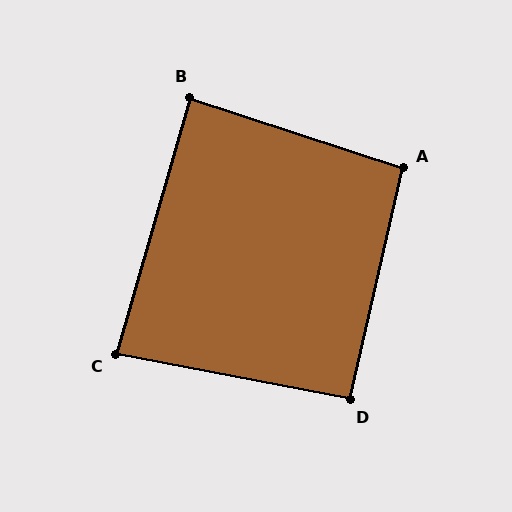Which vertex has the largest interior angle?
A, at approximately 95 degrees.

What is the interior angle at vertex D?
Approximately 92 degrees (approximately right).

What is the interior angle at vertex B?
Approximately 88 degrees (approximately right).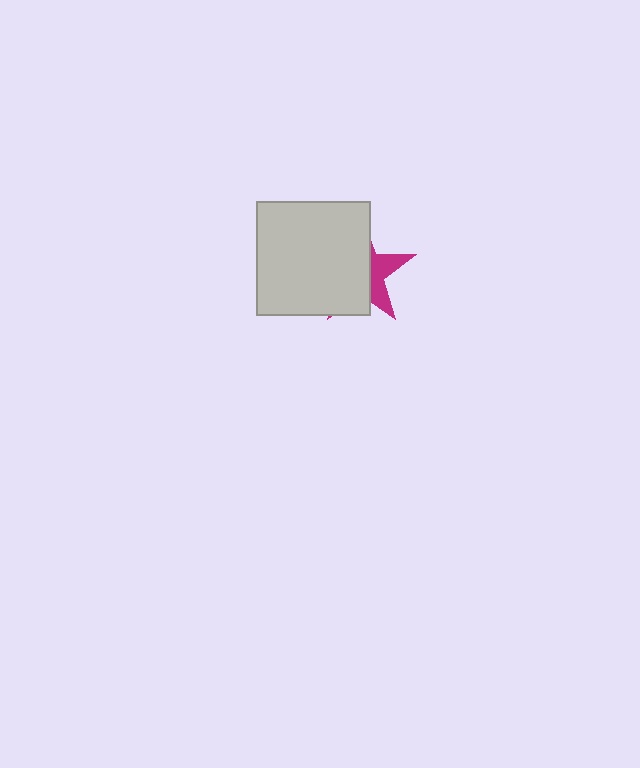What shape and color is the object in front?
The object in front is a light gray square.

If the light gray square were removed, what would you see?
You would see the complete magenta star.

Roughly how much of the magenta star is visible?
A small part of it is visible (roughly 33%).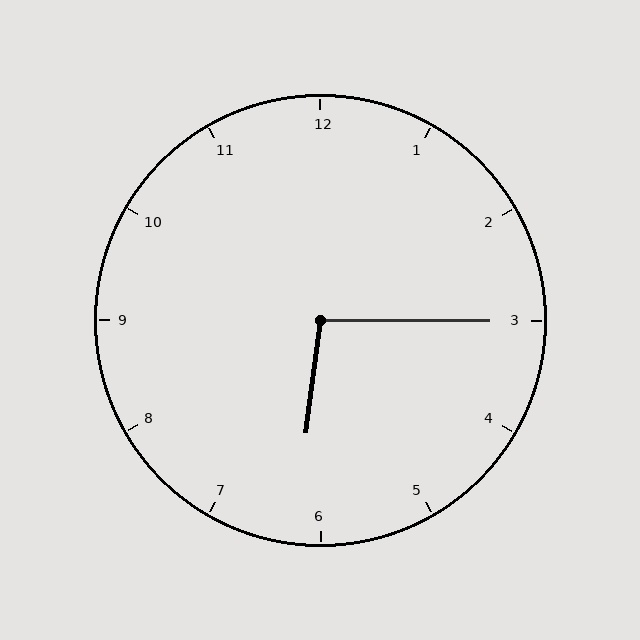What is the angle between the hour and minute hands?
Approximately 98 degrees.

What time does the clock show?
6:15.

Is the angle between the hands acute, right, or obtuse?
It is obtuse.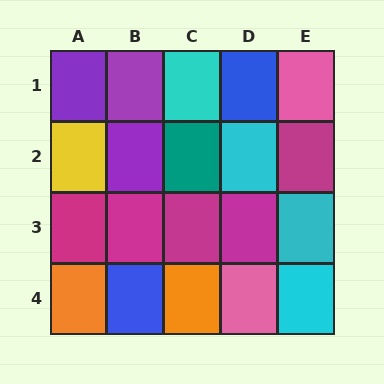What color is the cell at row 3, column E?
Cyan.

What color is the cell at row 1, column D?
Blue.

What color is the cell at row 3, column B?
Magenta.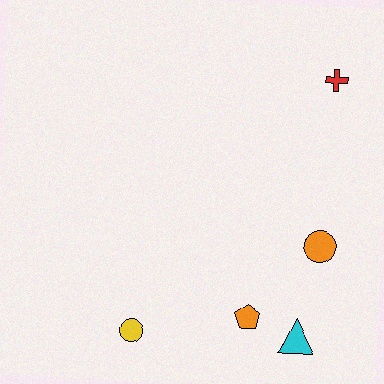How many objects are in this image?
There are 5 objects.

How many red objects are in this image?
There is 1 red object.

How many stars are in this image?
There are no stars.